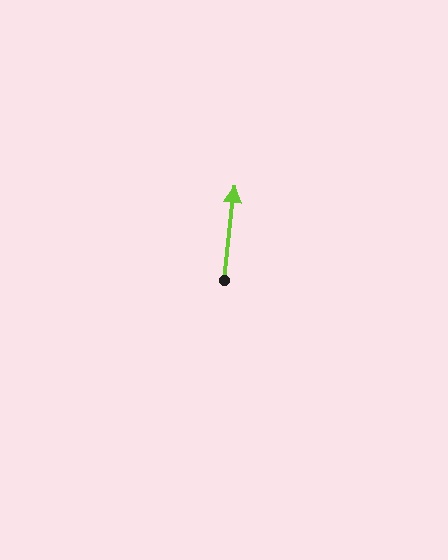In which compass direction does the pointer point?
North.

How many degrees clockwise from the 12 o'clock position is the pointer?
Approximately 6 degrees.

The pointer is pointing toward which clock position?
Roughly 12 o'clock.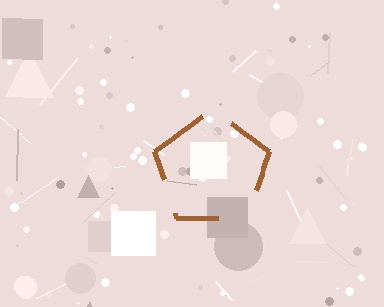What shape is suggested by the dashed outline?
The dashed outline suggests a pentagon.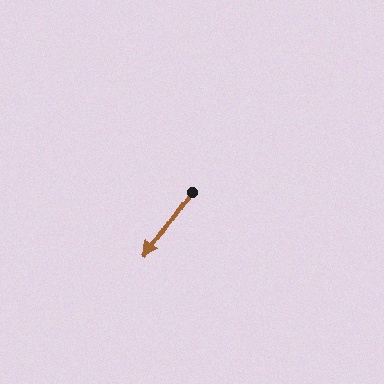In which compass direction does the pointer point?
Southwest.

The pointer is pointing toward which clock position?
Roughly 7 o'clock.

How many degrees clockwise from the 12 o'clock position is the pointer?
Approximately 215 degrees.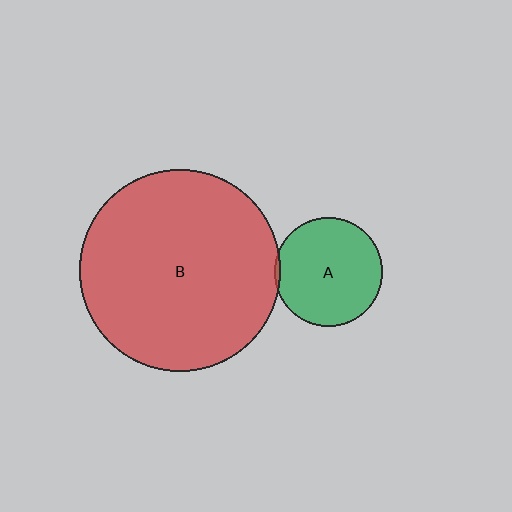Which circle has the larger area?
Circle B (red).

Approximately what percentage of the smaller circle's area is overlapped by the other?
Approximately 5%.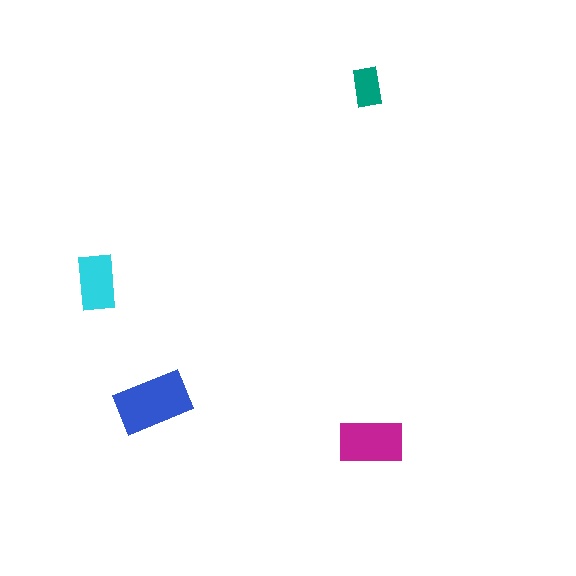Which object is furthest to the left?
The cyan rectangle is leftmost.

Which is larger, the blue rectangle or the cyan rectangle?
The blue one.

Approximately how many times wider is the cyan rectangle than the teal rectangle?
About 1.5 times wider.